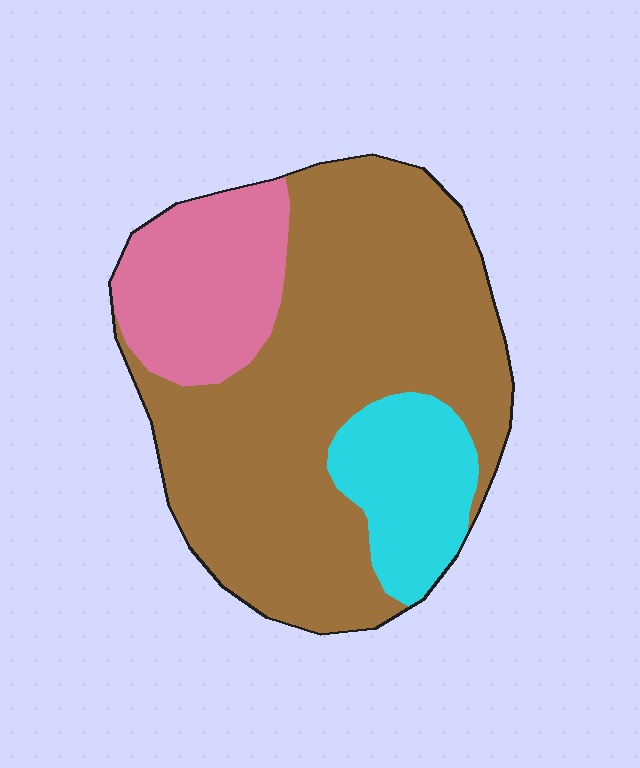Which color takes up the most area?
Brown, at roughly 65%.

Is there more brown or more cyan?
Brown.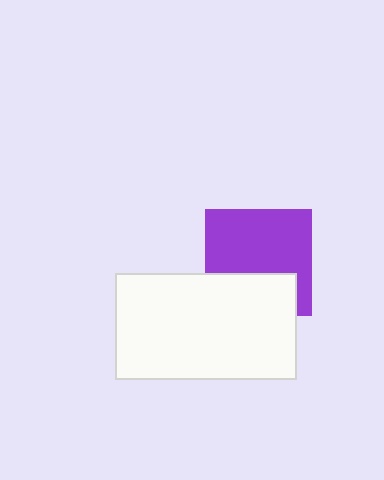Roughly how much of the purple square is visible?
Most of it is visible (roughly 66%).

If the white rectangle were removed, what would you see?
You would see the complete purple square.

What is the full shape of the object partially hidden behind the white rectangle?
The partially hidden object is a purple square.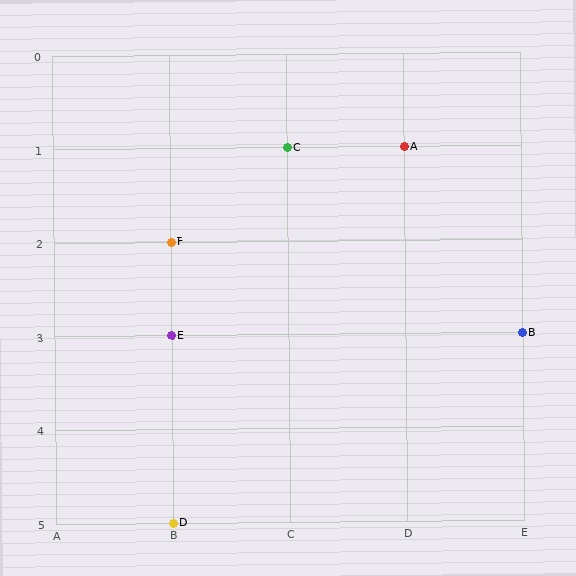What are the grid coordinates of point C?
Point C is at grid coordinates (C, 1).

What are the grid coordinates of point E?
Point E is at grid coordinates (B, 3).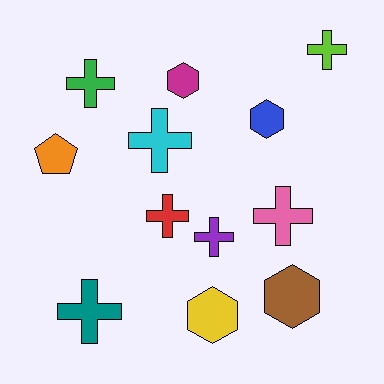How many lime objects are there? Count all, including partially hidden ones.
There is 1 lime object.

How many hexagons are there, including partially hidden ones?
There are 4 hexagons.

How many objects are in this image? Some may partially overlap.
There are 12 objects.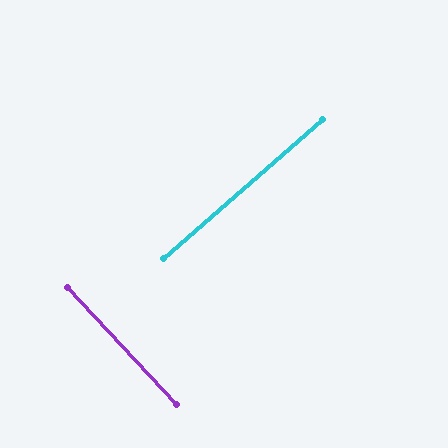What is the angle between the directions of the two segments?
Approximately 88 degrees.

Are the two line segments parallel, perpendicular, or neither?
Perpendicular — they meet at approximately 88°.